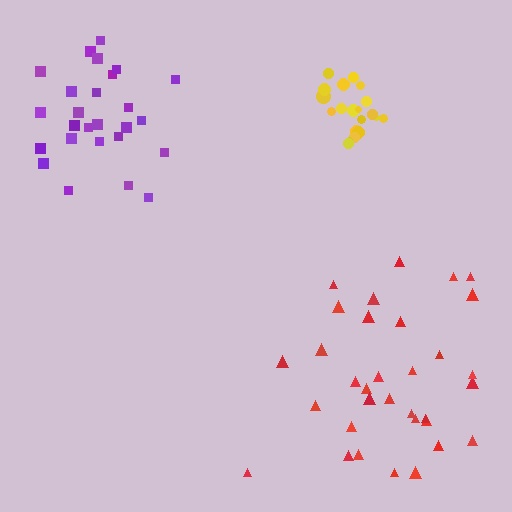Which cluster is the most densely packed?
Yellow.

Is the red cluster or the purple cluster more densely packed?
Purple.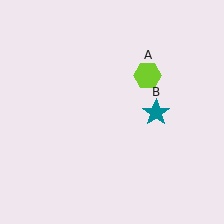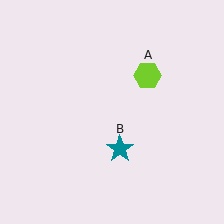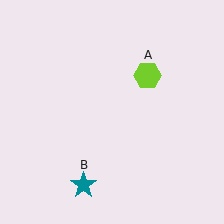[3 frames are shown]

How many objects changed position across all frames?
1 object changed position: teal star (object B).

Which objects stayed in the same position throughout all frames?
Lime hexagon (object A) remained stationary.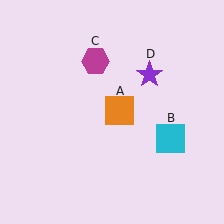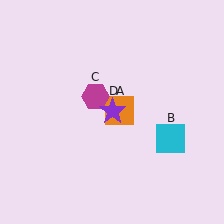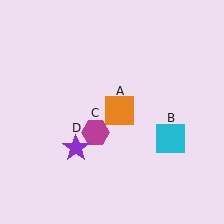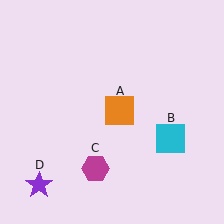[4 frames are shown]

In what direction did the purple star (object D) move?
The purple star (object D) moved down and to the left.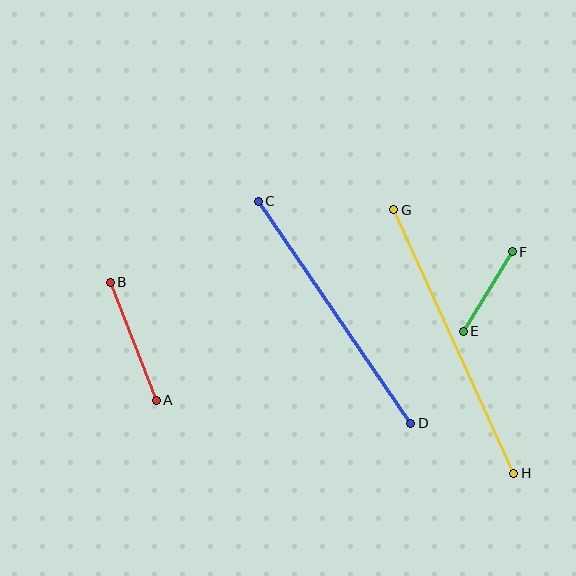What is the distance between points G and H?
The distance is approximately 290 pixels.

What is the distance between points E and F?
The distance is approximately 94 pixels.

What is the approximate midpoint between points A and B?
The midpoint is at approximately (133, 341) pixels.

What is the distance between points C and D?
The distance is approximately 269 pixels.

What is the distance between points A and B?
The distance is approximately 127 pixels.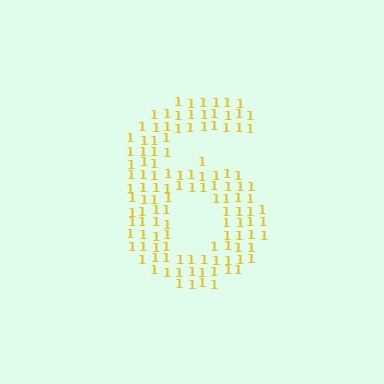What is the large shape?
The large shape is the digit 6.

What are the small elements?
The small elements are digit 1's.